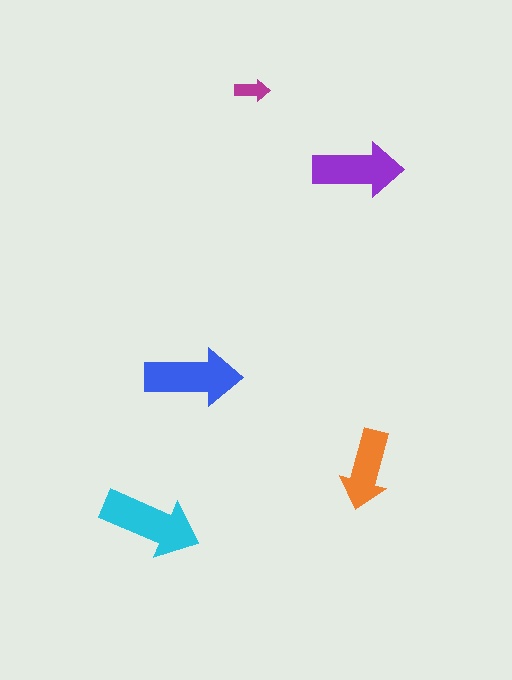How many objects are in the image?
There are 5 objects in the image.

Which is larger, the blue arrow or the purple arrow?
The blue one.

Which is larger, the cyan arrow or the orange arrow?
The cyan one.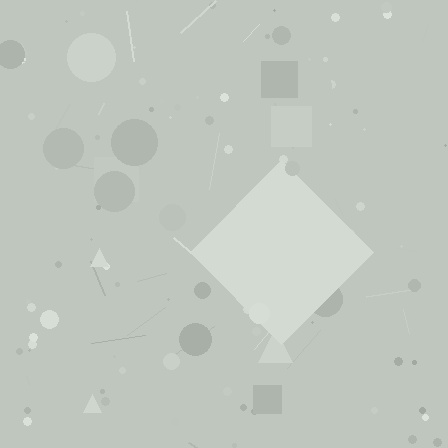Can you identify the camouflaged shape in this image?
The camouflaged shape is a diamond.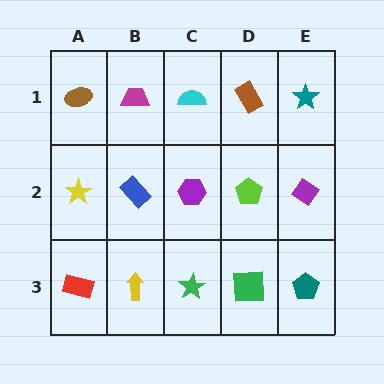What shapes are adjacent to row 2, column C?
A cyan semicircle (row 1, column C), a green star (row 3, column C), a blue rectangle (row 2, column B), a lime pentagon (row 2, column D).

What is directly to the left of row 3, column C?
A yellow arrow.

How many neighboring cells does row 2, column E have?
3.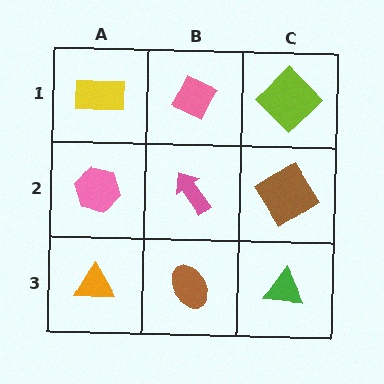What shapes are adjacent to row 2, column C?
A lime diamond (row 1, column C), a green triangle (row 3, column C), a pink arrow (row 2, column B).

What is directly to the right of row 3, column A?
A brown ellipse.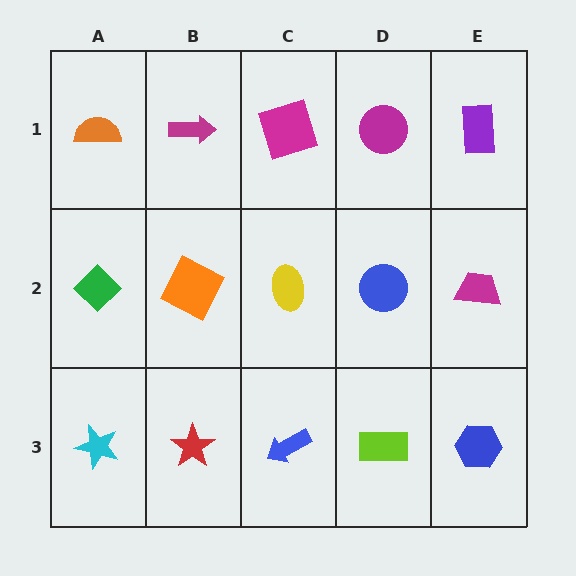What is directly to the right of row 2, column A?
An orange square.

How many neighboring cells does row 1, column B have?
3.